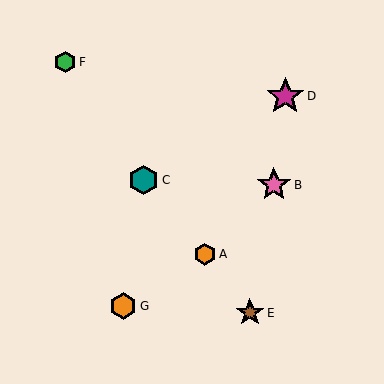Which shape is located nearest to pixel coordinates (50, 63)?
The green hexagon (labeled F) at (65, 62) is nearest to that location.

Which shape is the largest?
The magenta star (labeled D) is the largest.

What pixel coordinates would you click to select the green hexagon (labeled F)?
Click at (65, 62) to select the green hexagon F.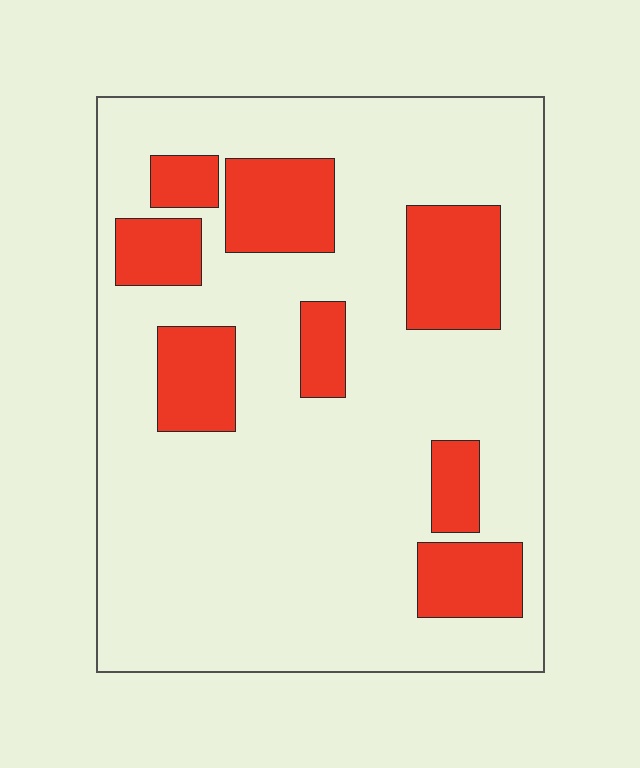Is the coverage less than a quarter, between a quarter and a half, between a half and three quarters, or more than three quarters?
Less than a quarter.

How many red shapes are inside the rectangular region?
8.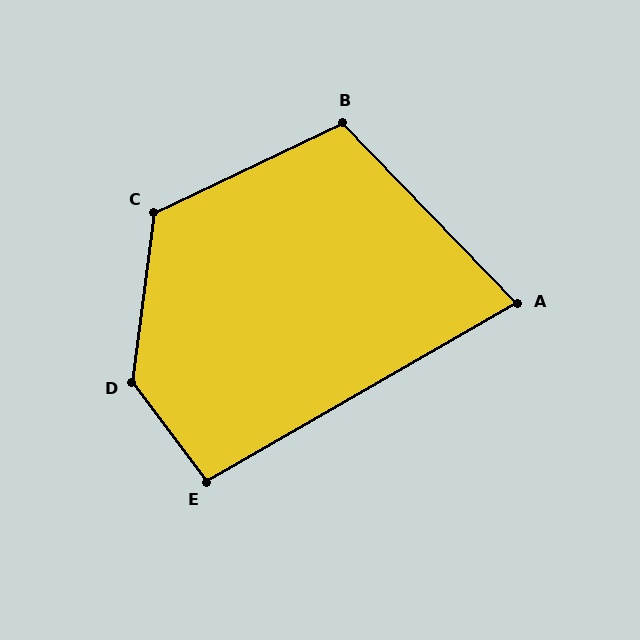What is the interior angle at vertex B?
Approximately 109 degrees (obtuse).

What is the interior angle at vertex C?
Approximately 123 degrees (obtuse).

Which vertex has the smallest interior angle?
A, at approximately 76 degrees.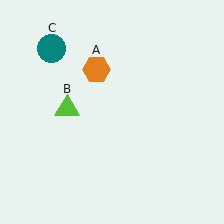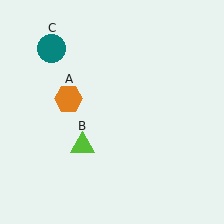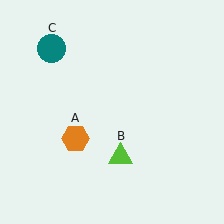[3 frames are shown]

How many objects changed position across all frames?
2 objects changed position: orange hexagon (object A), lime triangle (object B).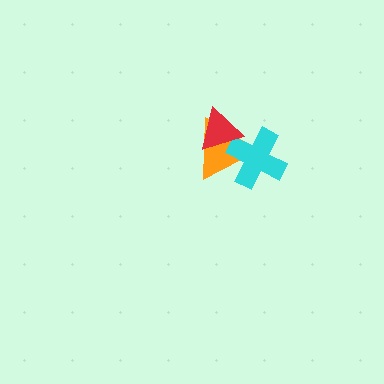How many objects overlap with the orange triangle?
2 objects overlap with the orange triangle.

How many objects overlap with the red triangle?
2 objects overlap with the red triangle.